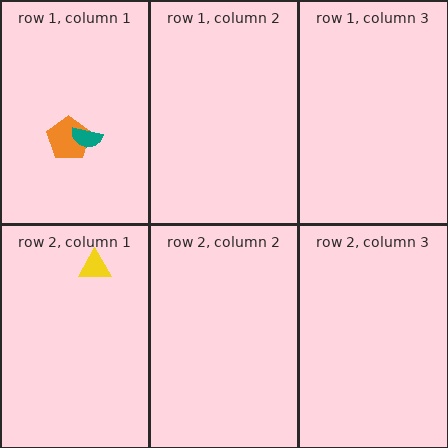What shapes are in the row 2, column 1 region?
The yellow triangle.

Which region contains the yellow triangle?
The row 2, column 1 region.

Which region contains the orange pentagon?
The row 1, column 1 region.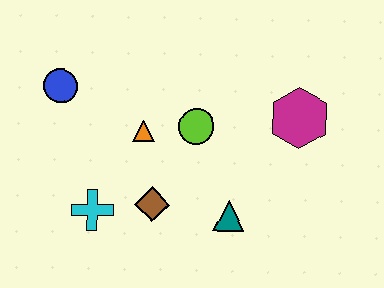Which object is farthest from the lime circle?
The blue circle is farthest from the lime circle.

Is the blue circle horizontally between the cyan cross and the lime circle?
No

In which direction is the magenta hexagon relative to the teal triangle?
The magenta hexagon is above the teal triangle.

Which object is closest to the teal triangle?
The brown diamond is closest to the teal triangle.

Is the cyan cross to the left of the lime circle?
Yes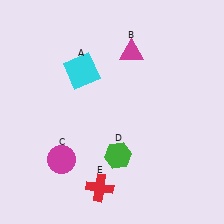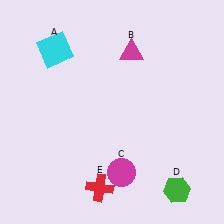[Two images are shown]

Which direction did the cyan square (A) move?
The cyan square (A) moved left.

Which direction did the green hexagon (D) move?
The green hexagon (D) moved right.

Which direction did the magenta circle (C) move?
The magenta circle (C) moved right.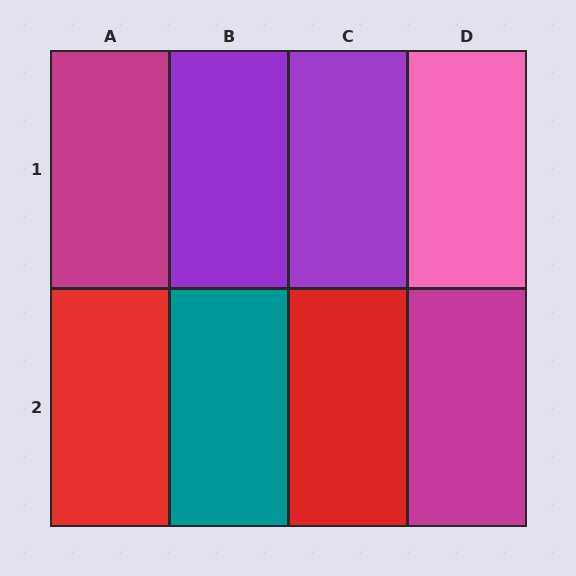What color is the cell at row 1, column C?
Purple.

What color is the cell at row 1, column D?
Pink.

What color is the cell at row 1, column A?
Magenta.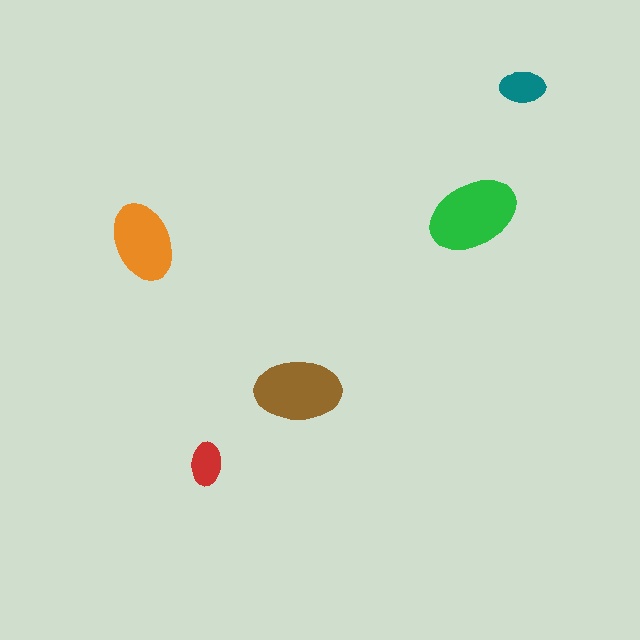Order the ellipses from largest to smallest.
the green one, the brown one, the orange one, the teal one, the red one.